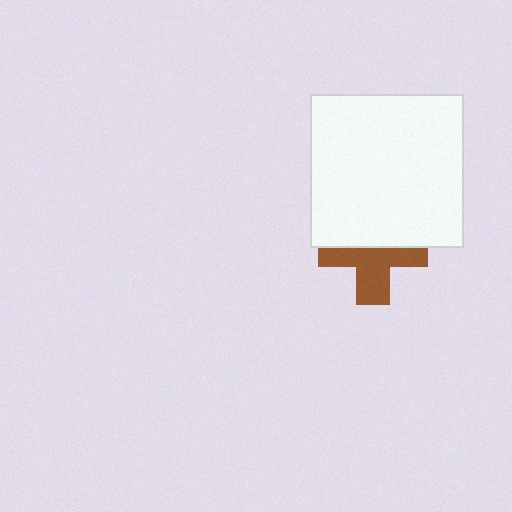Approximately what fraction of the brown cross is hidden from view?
Roughly 45% of the brown cross is hidden behind the white square.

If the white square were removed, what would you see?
You would see the complete brown cross.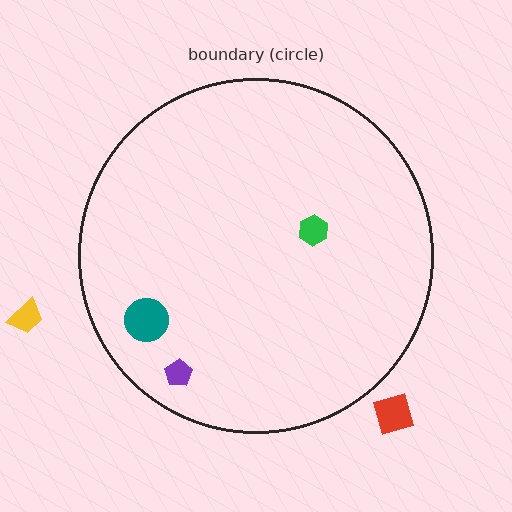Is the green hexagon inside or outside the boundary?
Inside.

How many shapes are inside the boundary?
3 inside, 2 outside.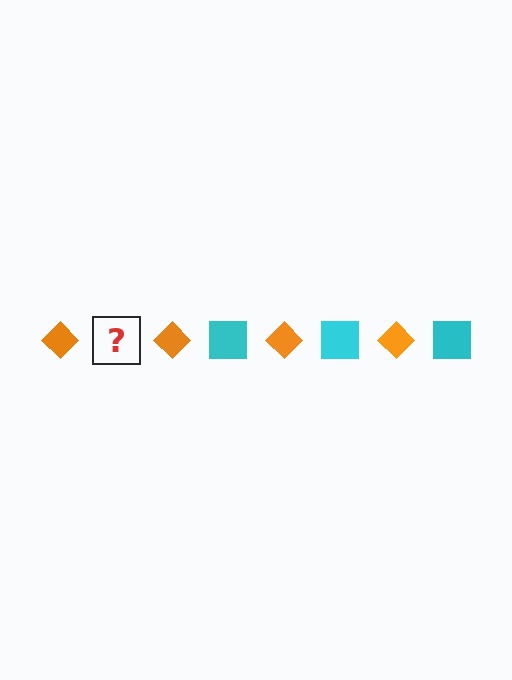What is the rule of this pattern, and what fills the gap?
The rule is that the pattern alternates between orange diamond and cyan square. The gap should be filled with a cyan square.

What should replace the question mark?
The question mark should be replaced with a cyan square.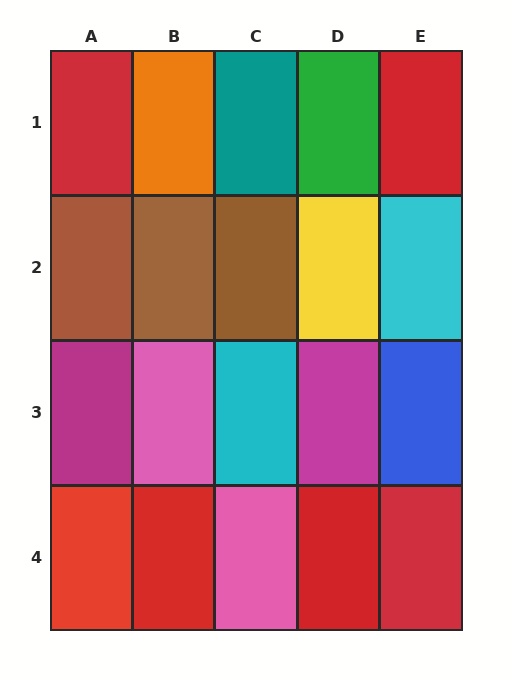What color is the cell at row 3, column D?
Magenta.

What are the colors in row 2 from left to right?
Brown, brown, brown, yellow, cyan.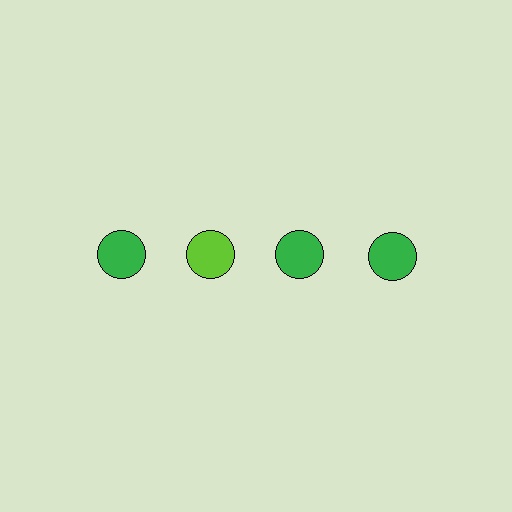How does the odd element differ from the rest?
It has a different color: lime instead of green.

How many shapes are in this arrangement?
There are 4 shapes arranged in a grid pattern.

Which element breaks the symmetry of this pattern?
The lime circle in the top row, second from left column breaks the symmetry. All other shapes are green circles.